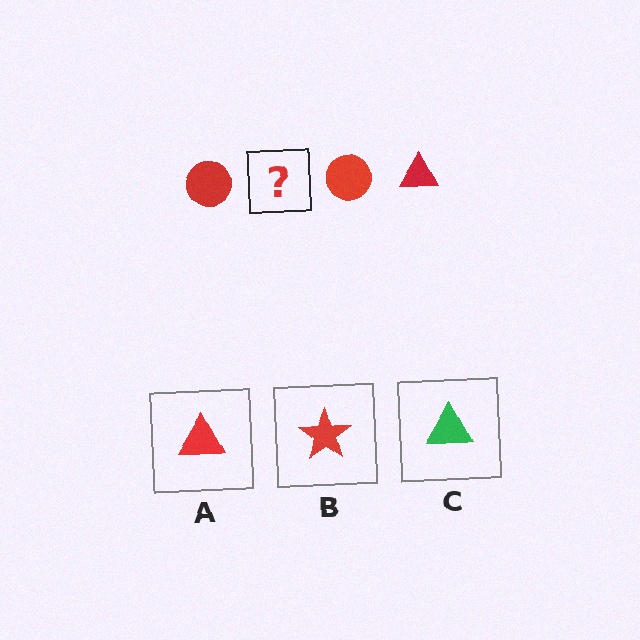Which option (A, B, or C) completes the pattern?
A.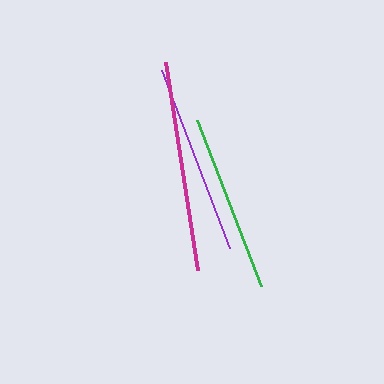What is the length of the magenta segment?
The magenta segment is approximately 210 pixels long.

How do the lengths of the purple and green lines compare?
The purple and green lines are approximately the same length.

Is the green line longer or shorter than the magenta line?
The magenta line is longer than the green line.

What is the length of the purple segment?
The purple segment is approximately 190 pixels long.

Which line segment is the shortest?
The green line is the shortest at approximately 178 pixels.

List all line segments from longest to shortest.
From longest to shortest: magenta, purple, green.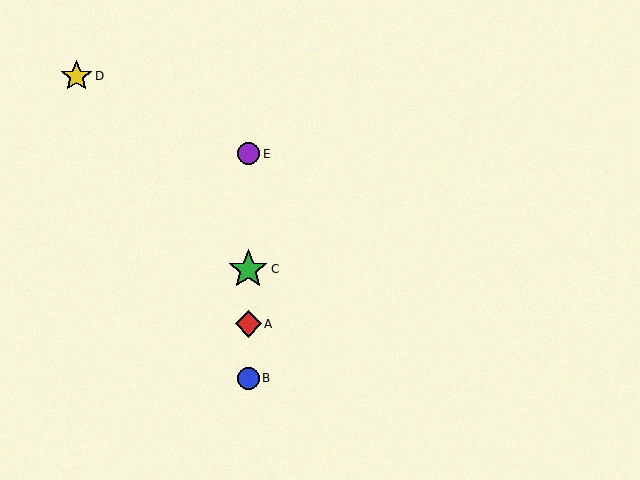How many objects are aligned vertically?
4 objects (A, B, C, E) are aligned vertically.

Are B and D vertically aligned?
No, B is at x≈248 and D is at x≈76.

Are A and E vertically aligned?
Yes, both are at x≈248.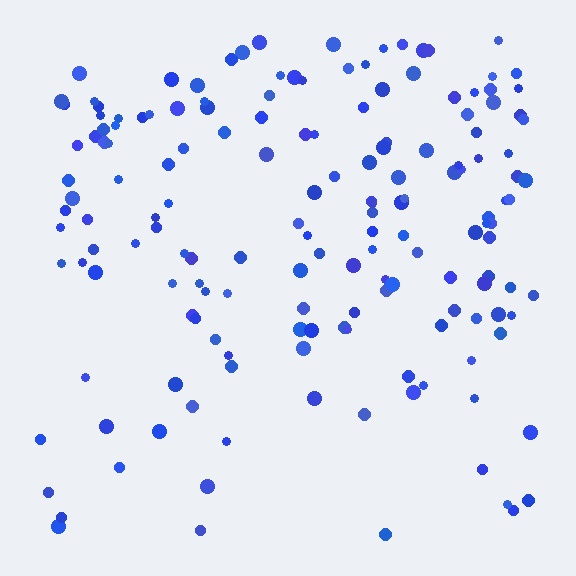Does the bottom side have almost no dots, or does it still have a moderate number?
Still a moderate number, just noticeably fewer than the top.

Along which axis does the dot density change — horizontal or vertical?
Vertical.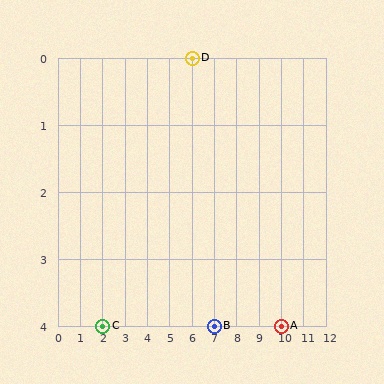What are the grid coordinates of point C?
Point C is at grid coordinates (2, 4).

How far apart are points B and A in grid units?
Points B and A are 3 columns apart.